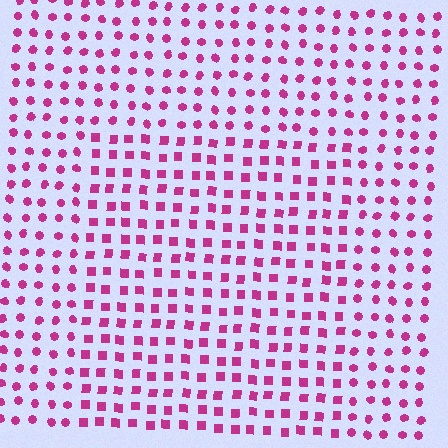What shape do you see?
I see a rectangle.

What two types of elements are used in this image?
The image uses squares inside the rectangle region and circles outside it.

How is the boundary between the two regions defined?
The boundary is defined by a change in element shape: squares inside vs. circles outside. All elements share the same color and spacing.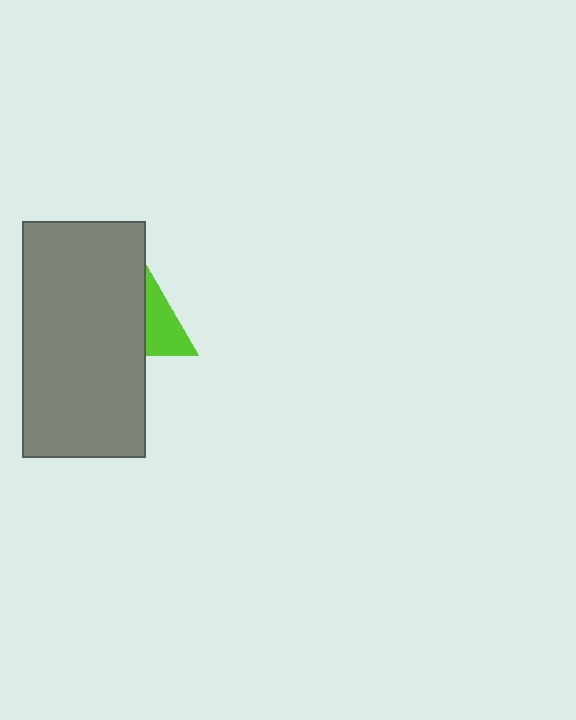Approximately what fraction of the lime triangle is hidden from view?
Roughly 60% of the lime triangle is hidden behind the gray rectangle.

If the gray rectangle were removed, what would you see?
You would see the complete lime triangle.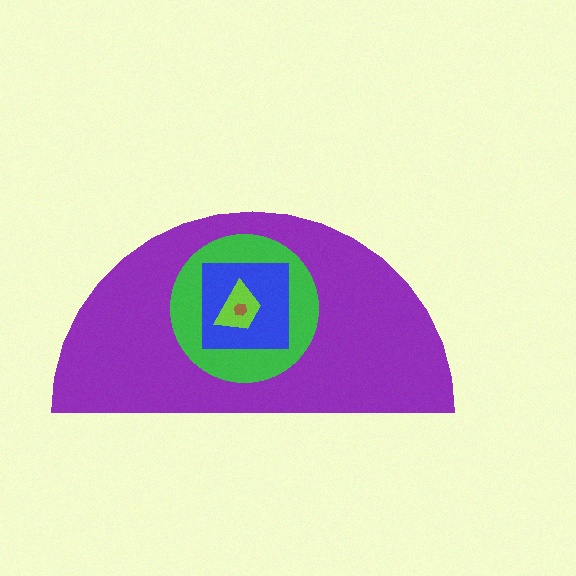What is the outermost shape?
The purple semicircle.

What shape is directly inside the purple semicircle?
The green circle.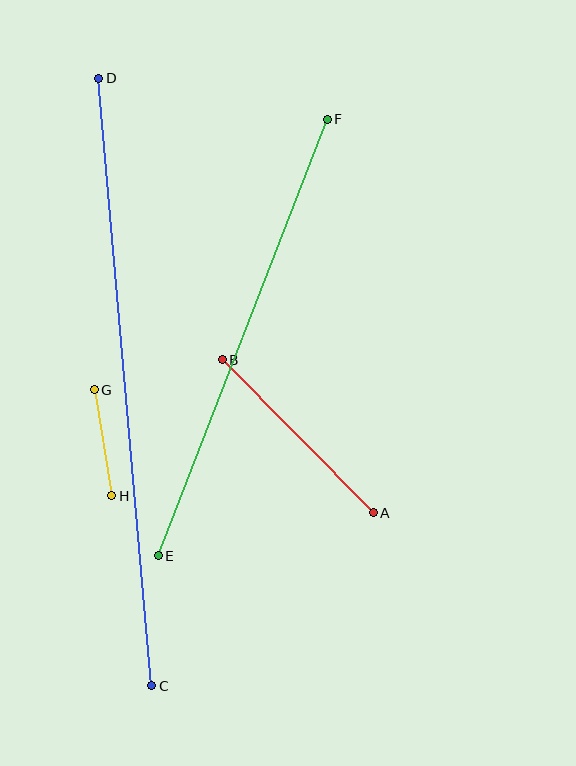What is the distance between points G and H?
The distance is approximately 107 pixels.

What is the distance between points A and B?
The distance is approximately 215 pixels.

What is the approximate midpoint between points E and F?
The midpoint is at approximately (243, 337) pixels.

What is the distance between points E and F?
The distance is approximately 469 pixels.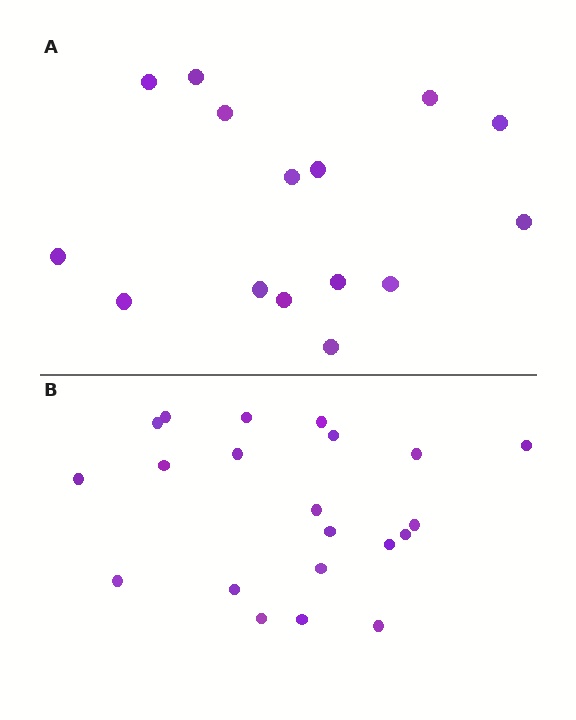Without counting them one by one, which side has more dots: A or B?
Region B (the bottom region) has more dots.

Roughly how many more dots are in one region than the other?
Region B has about 6 more dots than region A.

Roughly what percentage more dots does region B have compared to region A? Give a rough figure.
About 40% more.